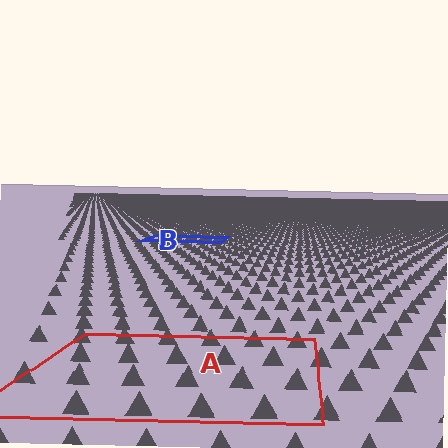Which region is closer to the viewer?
Region A is closer. The texture elements there are larger and more spread out.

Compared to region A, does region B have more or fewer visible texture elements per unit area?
Region B has more texture elements per unit area — they are packed more densely because it is farther away.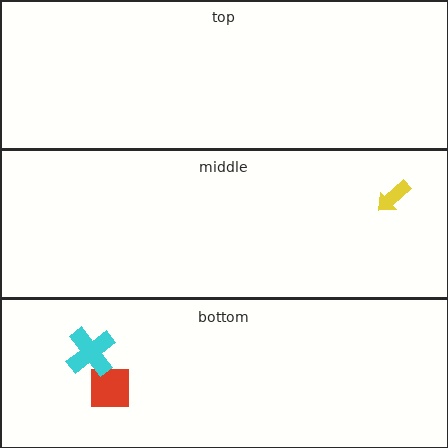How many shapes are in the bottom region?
2.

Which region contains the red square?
The bottom region.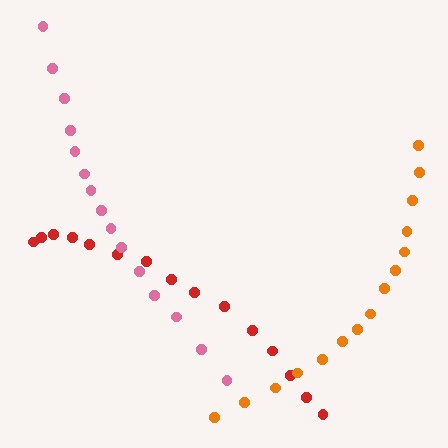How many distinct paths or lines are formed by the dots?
There are 3 distinct paths.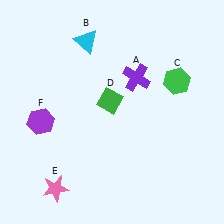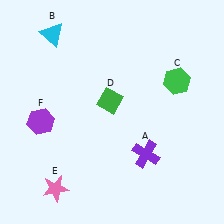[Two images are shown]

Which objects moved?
The objects that moved are: the purple cross (A), the cyan triangle (B).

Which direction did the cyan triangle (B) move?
The cyan triangle (B) moved left.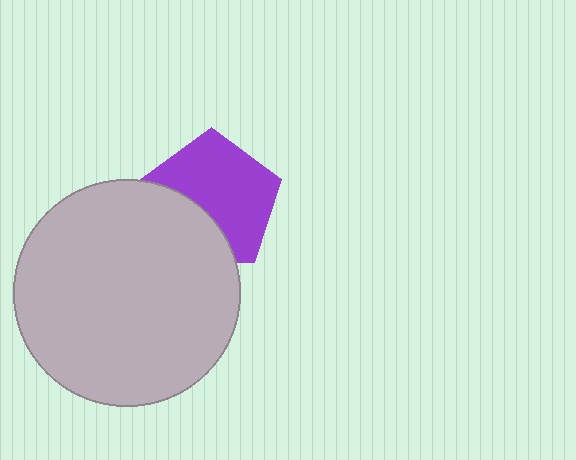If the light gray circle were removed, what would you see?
You would see the complete purple pentagon.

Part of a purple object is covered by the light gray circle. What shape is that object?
It is a pentagon.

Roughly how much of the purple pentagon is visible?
Most of it is visible (roughly 65%).